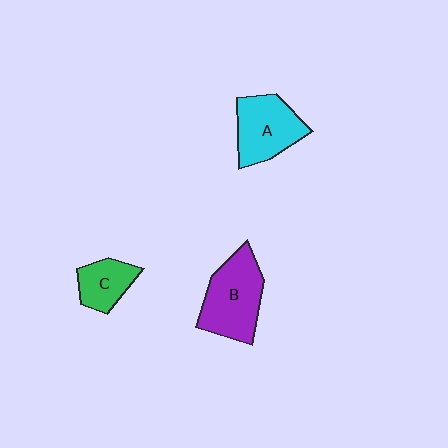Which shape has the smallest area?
Shape C (green).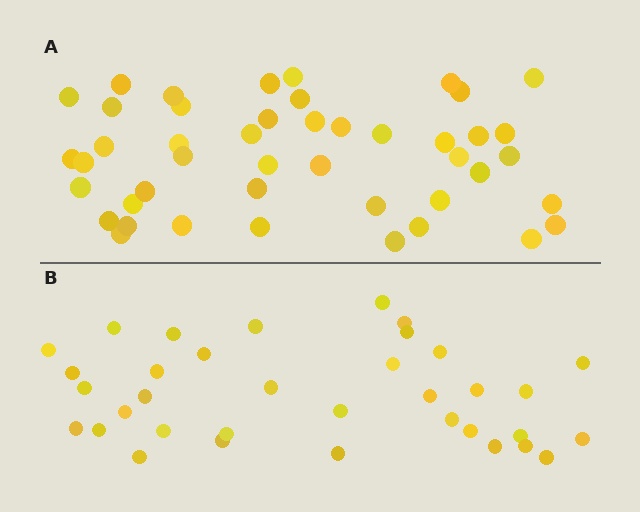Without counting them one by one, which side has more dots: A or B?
Region A (the top region) has more dots.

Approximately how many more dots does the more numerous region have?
Region A has roughly 10 or so more dots than region B.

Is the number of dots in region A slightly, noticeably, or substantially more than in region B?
Region A has noticeably more, but not dramatically so. The ratio is roughly 1.3 to 1.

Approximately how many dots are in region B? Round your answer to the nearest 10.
About 40 dots. (The exact count is 35, which rounds to 40.)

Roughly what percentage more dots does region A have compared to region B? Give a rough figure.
About 30% more.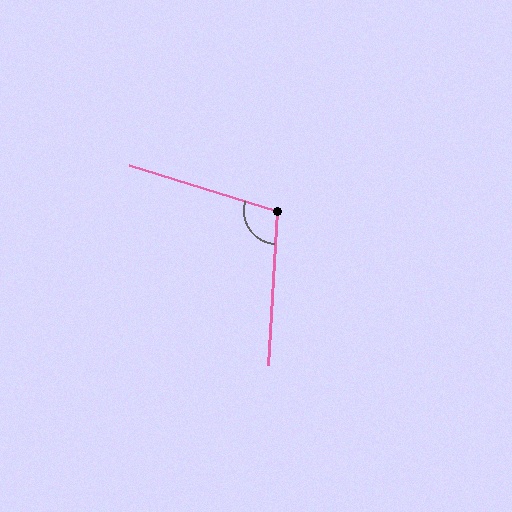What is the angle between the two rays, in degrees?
Approximately 104 degrees.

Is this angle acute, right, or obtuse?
It is obtuse.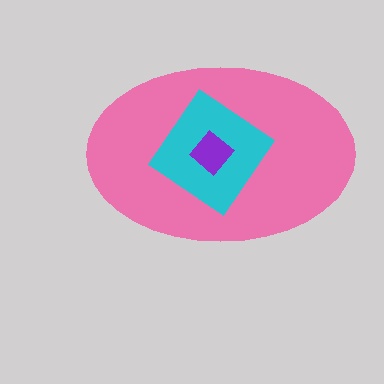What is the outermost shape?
The pink ellipse.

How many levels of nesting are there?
3.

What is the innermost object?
The purple diamond.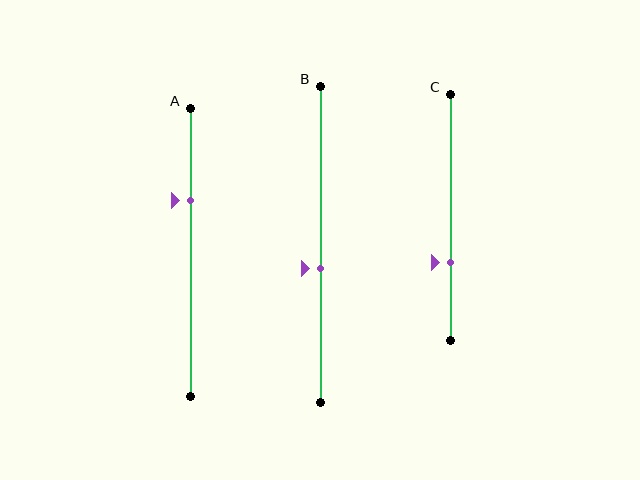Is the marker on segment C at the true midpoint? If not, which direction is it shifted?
No, the marker on segment C is shifted downward by about 18% of the segment length.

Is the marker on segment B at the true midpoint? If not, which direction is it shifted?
No, the marker on segment B is shifted downward by about 8% of the segment length.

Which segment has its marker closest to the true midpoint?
Segment B has its marker closest to the true midpoint.